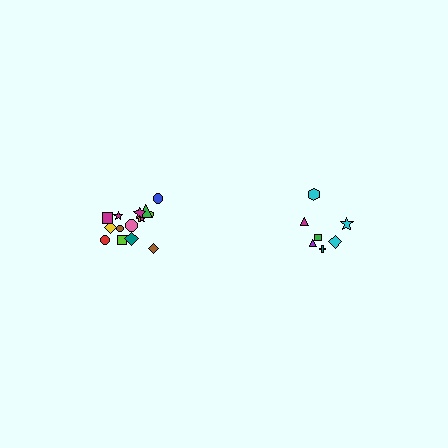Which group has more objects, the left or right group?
The left group.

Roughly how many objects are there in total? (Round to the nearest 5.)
Roughly 20 objects in total.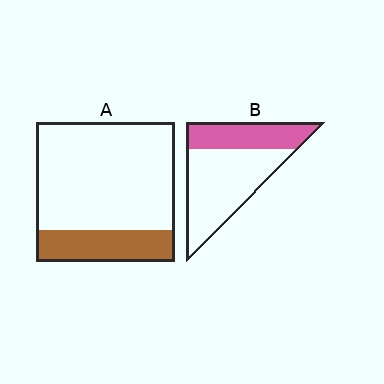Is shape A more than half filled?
No.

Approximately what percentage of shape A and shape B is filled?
A is approximately 25% and B is approximately 35%.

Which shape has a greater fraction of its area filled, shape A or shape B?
Shape B.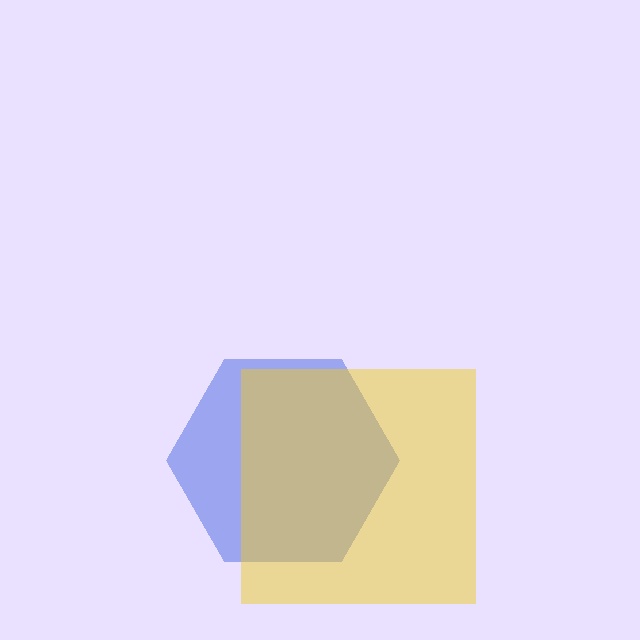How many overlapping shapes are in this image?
There are 2 overlapping shapes in the image.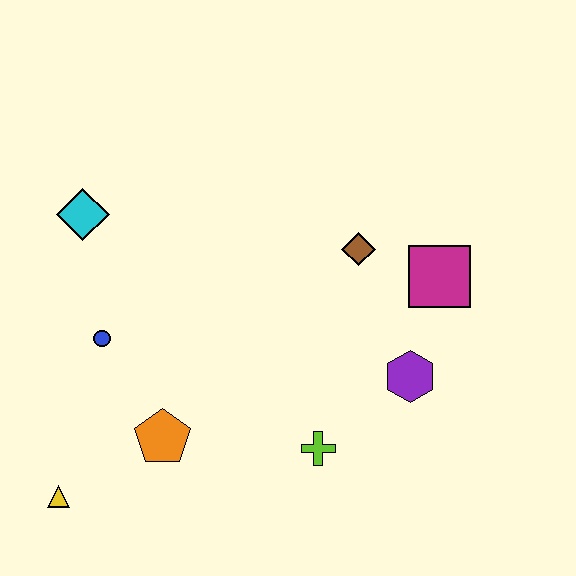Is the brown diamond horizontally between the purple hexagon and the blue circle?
Yes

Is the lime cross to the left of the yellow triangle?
No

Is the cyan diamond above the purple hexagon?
Yes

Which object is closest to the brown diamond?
The magenta square is closest to the brown diamond.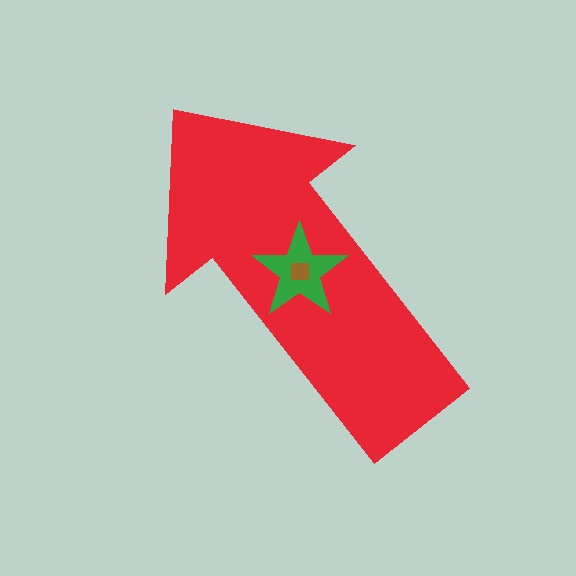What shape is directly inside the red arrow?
The green star.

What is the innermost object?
The brown square.